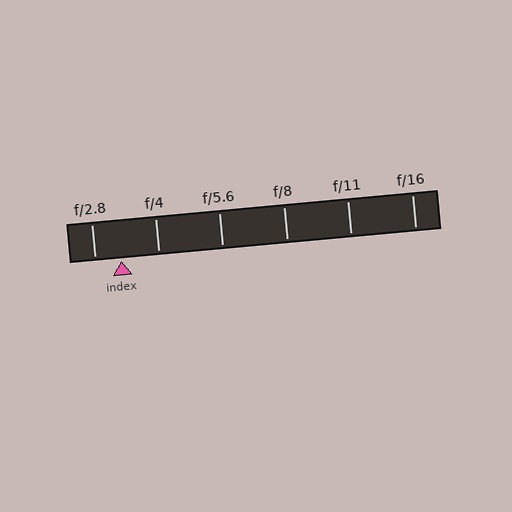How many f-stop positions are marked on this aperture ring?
There are 6 f-stop positions marked.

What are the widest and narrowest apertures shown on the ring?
The widest aperture shown is f/2.8 and the narrowest is f/16.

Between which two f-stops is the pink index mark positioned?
The index mark is between f/2.8 and f/4.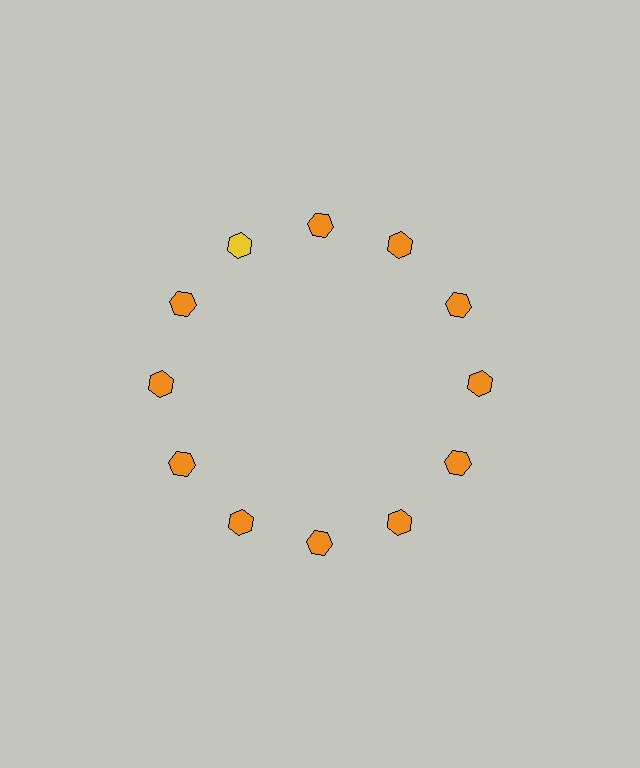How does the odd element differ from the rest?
It has a different color: yellow instead of orange.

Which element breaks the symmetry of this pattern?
The yellow hexagon at roughly the 11 o'clock position breaks the symmetry. All other shapes are orange hexagons.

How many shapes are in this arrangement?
There are 12 shapes arranged in a ring pattern.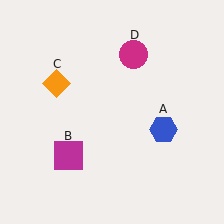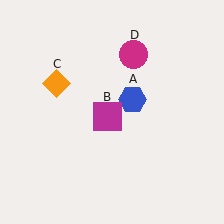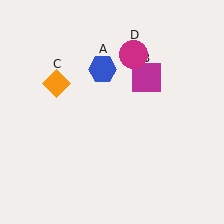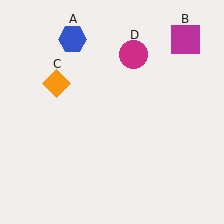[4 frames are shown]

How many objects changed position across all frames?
2 objects changed position: blue hexagon (object A), magenta square (object B).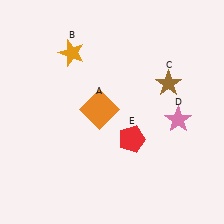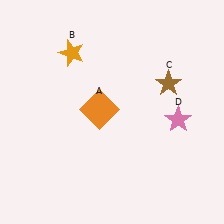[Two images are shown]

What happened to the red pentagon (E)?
The red pentagon (E) was removed in Image 2. It was in the bottom-right area of Image 1.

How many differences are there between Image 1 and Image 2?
There is 1 difference between the two images.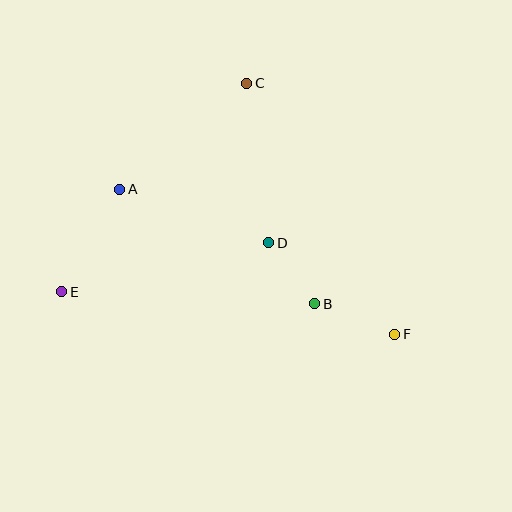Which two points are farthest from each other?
Points E and F are farthest from each other.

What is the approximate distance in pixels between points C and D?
The distance between C and D is approximately 161 pixels.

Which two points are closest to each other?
Points B and D are closest to each other.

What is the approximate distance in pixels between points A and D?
The distance between A and D is approximately 158 pixels.